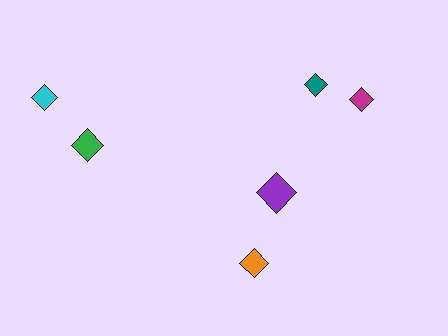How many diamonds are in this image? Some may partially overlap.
There are 6 diamonds.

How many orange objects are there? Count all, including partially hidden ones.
There is 1 orange object.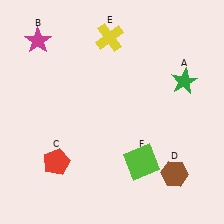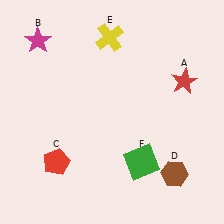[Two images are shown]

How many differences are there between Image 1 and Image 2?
There are 2 differences between the two images.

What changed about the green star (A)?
In Image 1, A is green. In Image 2, it changed to red.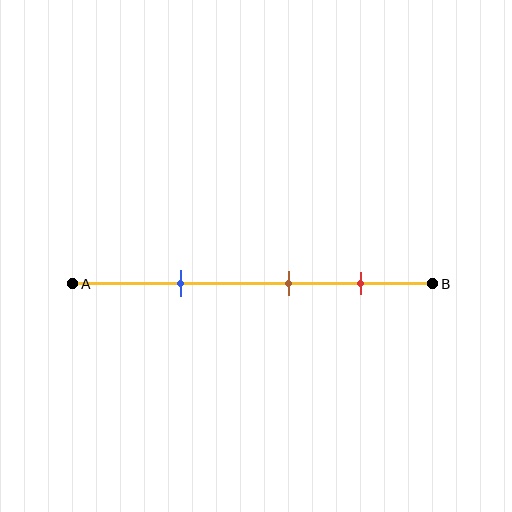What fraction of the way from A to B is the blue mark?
The blue mark is approximately 30% (0.3) of the way from A to B.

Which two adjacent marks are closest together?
The brown and red marks are the closest adjacent pair.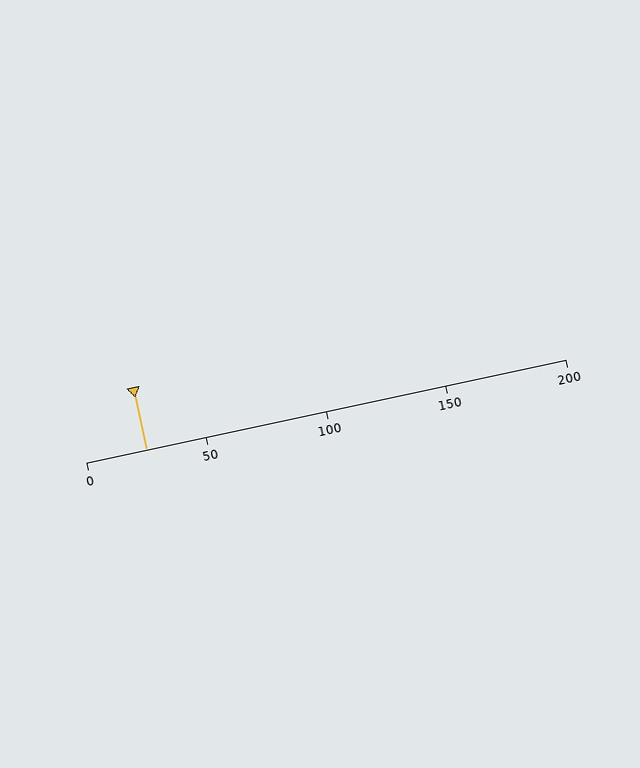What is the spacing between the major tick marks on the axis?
The major ticks are spaced 50 apart.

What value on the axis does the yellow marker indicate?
The marker indicates approximately 25.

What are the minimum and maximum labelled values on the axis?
The axis runs from 0 to 200.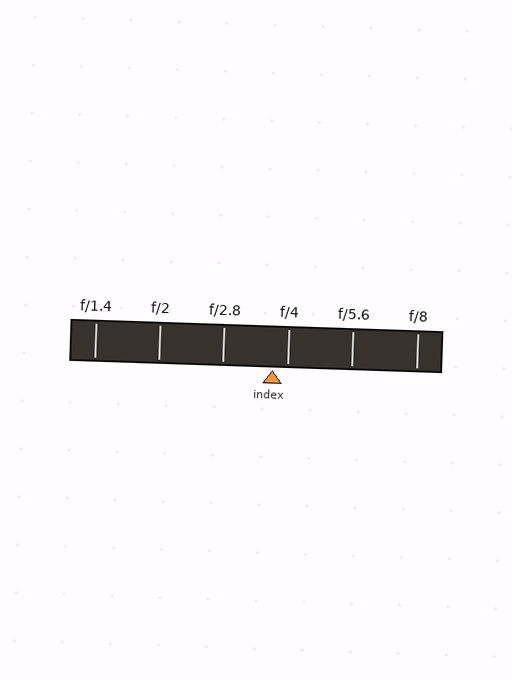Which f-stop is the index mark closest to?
The index mark is closest to f/4.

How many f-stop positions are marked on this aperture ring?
There are 6 f-stop positions marked.